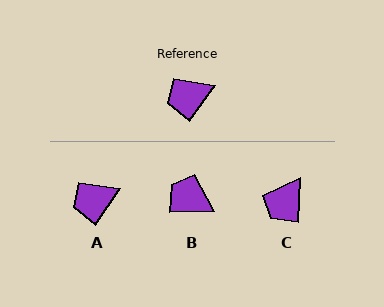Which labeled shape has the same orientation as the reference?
A.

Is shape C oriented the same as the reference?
No, it is off by about 33 degrees.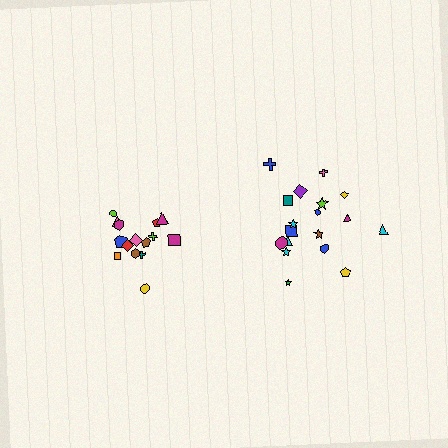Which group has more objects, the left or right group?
The right group.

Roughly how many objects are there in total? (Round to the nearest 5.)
Roughly 35 objects in total.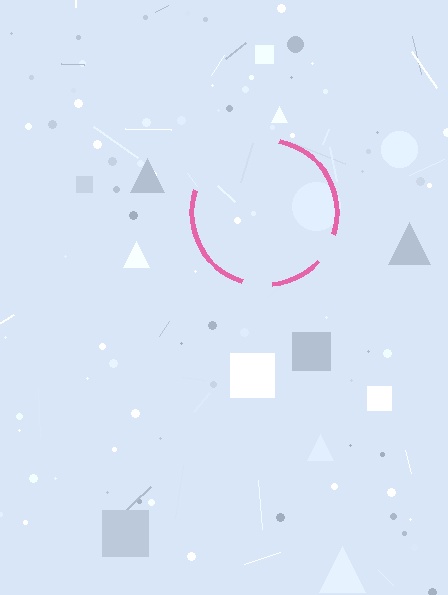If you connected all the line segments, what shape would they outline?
They would outline a circle.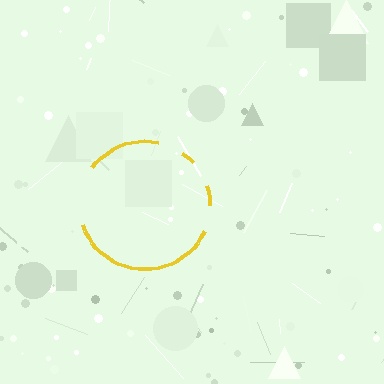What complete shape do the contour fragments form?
The contour fragments form a circle.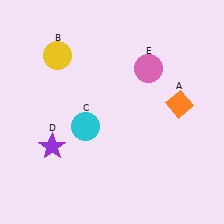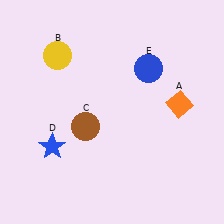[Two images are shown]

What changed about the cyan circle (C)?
In Image 1, C is cyan. In Image 2, it changed to brown.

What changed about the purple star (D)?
In Image 1, D is purple. In Image 2, it changed to blue.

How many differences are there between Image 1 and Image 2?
There are 3 differences between the two images.